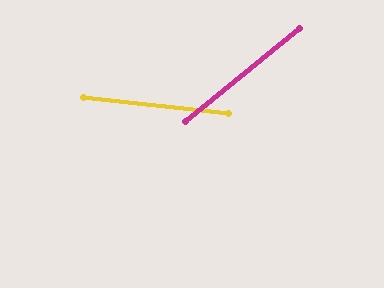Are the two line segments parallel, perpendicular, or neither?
Neither parallel nor perpendicular — they differ by about 45°.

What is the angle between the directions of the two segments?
Approximately 45 degrees.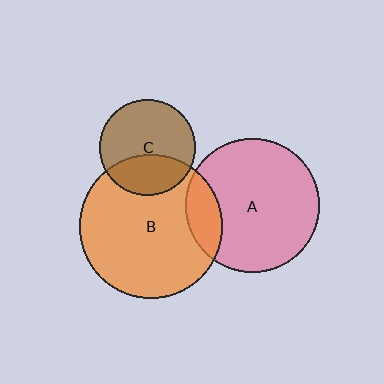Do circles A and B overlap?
Yes.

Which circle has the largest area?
Circle B (orange).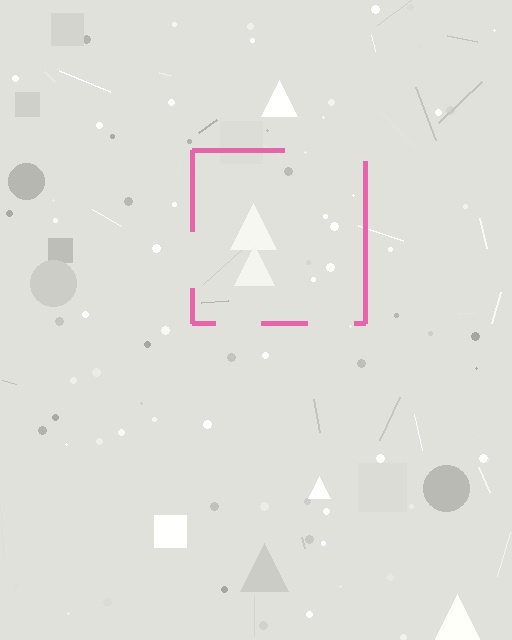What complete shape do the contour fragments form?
The contour fragments form a square.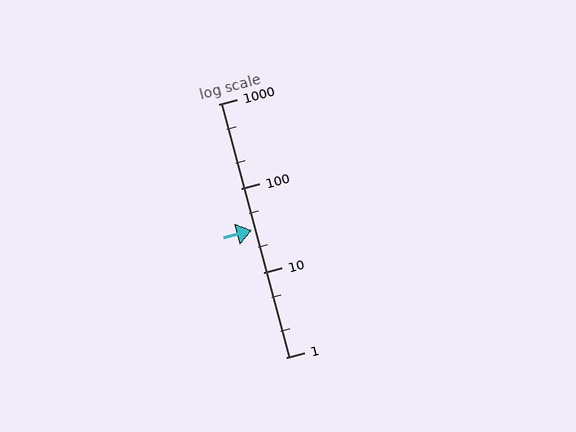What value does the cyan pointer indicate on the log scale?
The pointer indicates approximately 32.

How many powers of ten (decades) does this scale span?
The scale spans 3 decades, from 1 to 1000.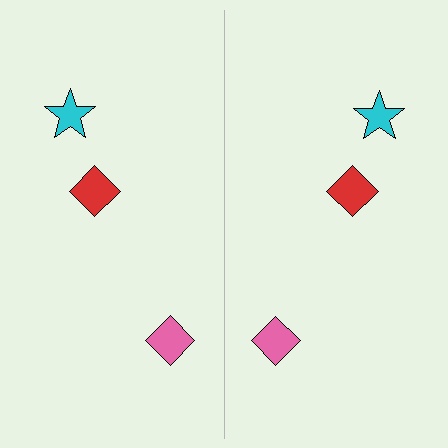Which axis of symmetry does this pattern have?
The pattern has a vertical axis of symmetry running through the center of the image.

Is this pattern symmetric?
Yes, this pattern has bilateral (reflection) symmetry.